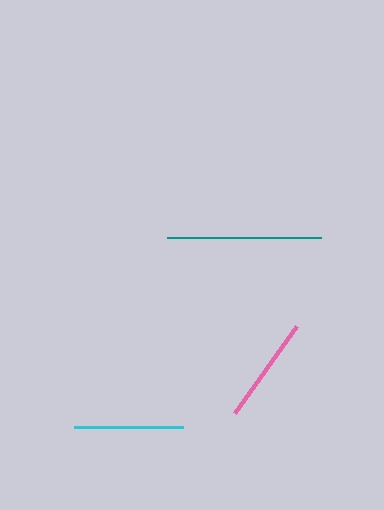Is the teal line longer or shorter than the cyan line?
The teal line is longer than the cyan line.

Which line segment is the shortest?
The pink line is the shortest at approximately 107 pixels.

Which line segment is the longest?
The teal line is the longest at approximately 154 pixels.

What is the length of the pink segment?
The pink segment is approximately 107 pixels long.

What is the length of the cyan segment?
The cyan segment is approximately 108 pixels long.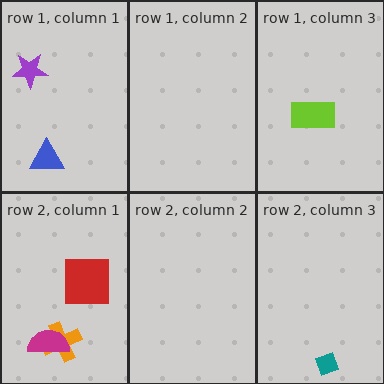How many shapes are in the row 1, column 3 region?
1.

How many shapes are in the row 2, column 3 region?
1.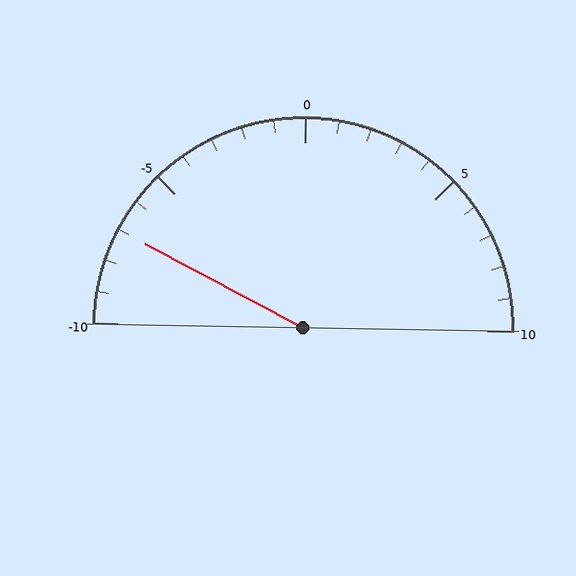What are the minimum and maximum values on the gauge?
The gauge ranges from -10 to 10.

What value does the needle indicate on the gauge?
The needle indicates approximately -7.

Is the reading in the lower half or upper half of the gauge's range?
The reading is in the lower half of the range (-10 to 10).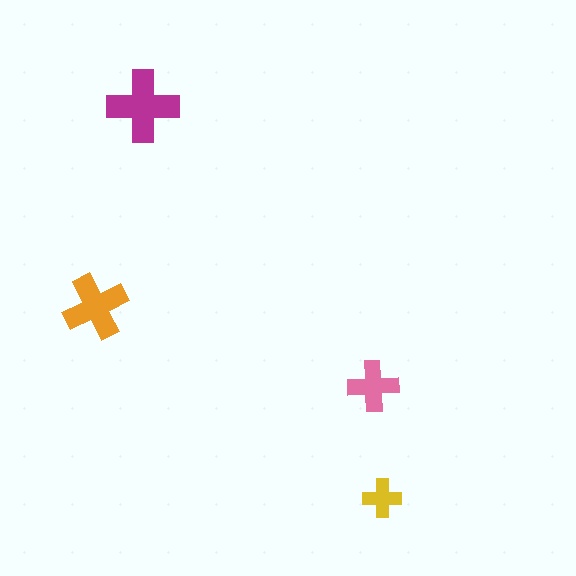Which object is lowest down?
The yellow cross is bottommost.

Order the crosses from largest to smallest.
the magenta one, the orange one, the pink one, the yellow one.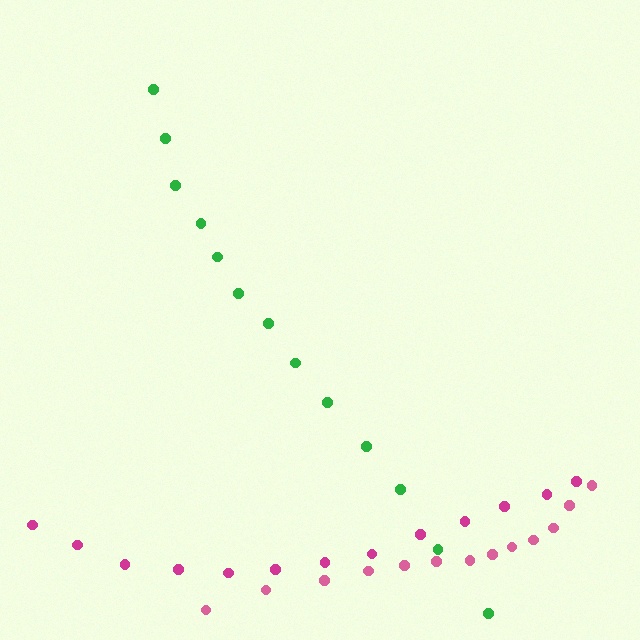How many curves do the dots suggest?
There are 3 distinct paths.